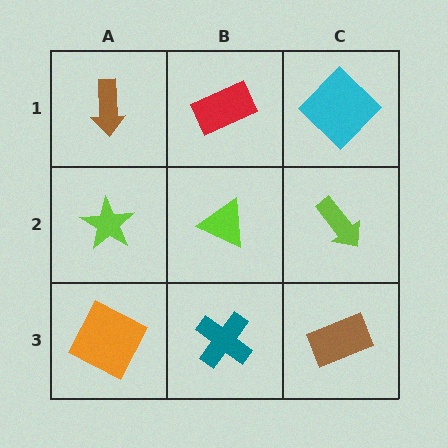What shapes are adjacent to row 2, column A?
A brown arrow (row 1, column A), an orange square (row 3, column A), a lime triangle (row 2, column B).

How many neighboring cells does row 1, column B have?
3.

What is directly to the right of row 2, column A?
A lime triangle.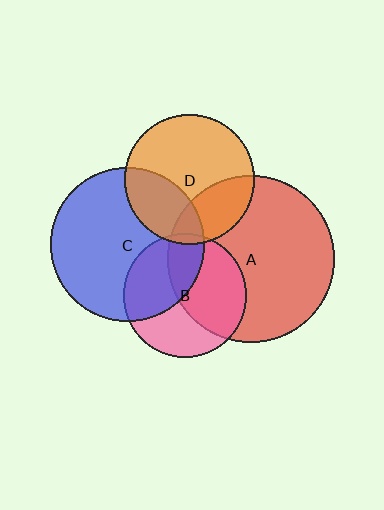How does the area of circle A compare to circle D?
Approximately 1.6 times.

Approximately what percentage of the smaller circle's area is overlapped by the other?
Approximately 25%.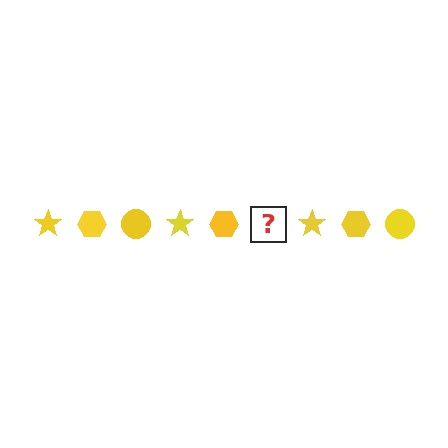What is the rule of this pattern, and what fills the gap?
The rule is that the pattern cycles through star, hexagon, circle shapes in yellow. The gap should be filled with a yellow circle.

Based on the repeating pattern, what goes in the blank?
The blank should be a yellow circle.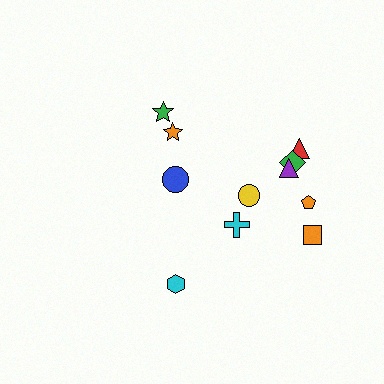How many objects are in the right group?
There are 7 objects.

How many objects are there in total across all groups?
There are 11 objects.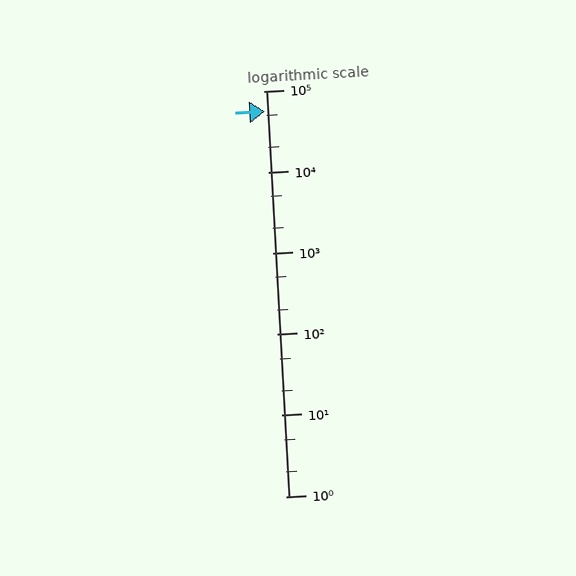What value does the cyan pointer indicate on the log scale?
The pointer indicates approximately 56000.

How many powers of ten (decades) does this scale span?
The scale spans 5 decades, from 1 to 100000.